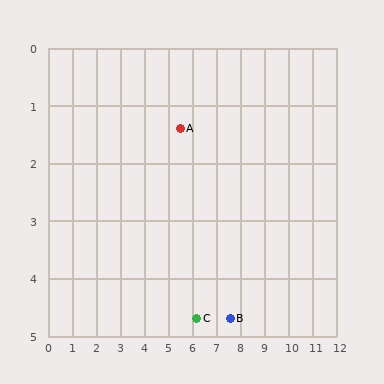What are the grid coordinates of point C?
Point C is at approximately (6.2, 4.7).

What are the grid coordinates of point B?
Point B is at approximately (7.6, 4.7).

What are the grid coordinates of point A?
Point A is at approximately (5.5, 1.4).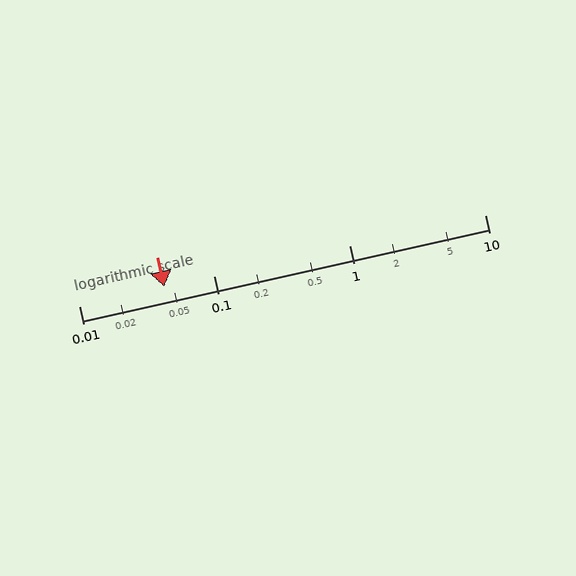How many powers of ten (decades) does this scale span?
The scale spans 3 decades, from 0.01 to 10.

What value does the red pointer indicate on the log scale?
The pointer indicates approximately 0.043.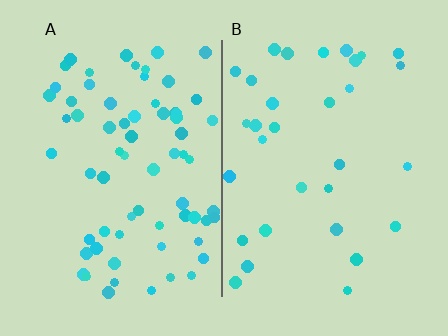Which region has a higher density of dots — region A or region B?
A (the left).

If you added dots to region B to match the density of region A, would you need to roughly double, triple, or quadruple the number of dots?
Approximately double.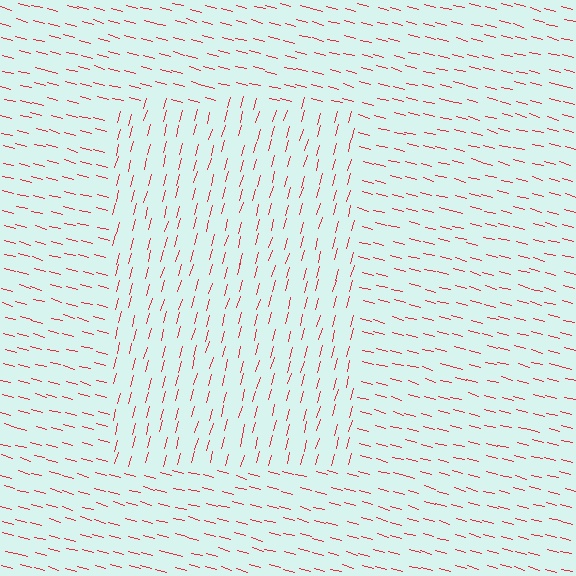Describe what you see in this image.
The image is filled with small red line segments. A rectangle region in the image has lines oriented differently from the surrounding lines, creating a visible texture boundary.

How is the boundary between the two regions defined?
The boundary is defined purely by a change in line orientation (approximately 89 degrees difference). All lines are the same color and thickness.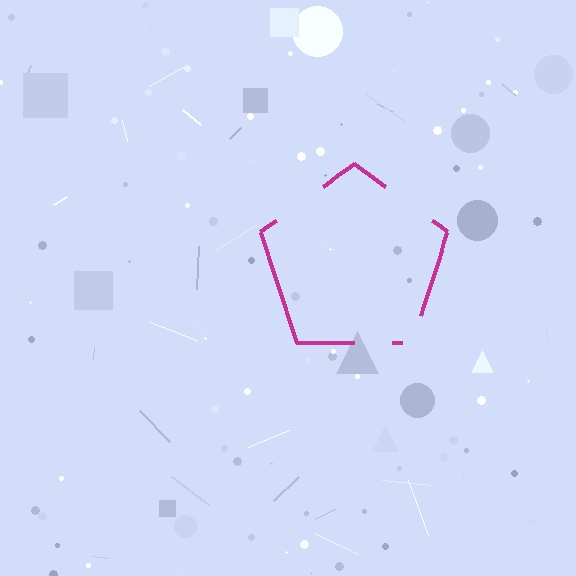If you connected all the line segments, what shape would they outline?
They would outline a pentagon.